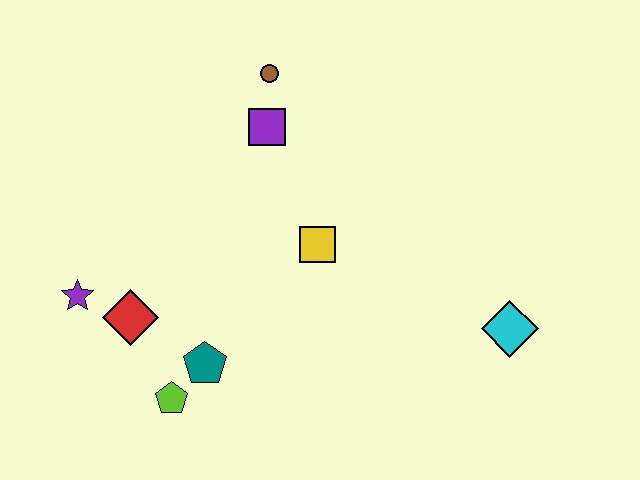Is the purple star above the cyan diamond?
Yes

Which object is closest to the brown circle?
The purple square is closest to the brown circle.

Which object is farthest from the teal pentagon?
The cyan diamond is farthest from the teal pentagon.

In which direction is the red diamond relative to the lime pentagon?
The red diamond is above the lime pentagon.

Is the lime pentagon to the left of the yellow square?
Yes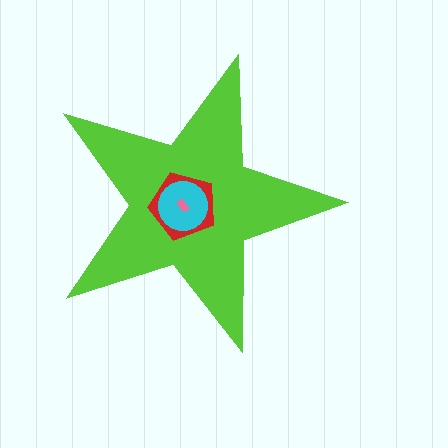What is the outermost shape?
The lime star.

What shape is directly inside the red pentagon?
The cyan circle.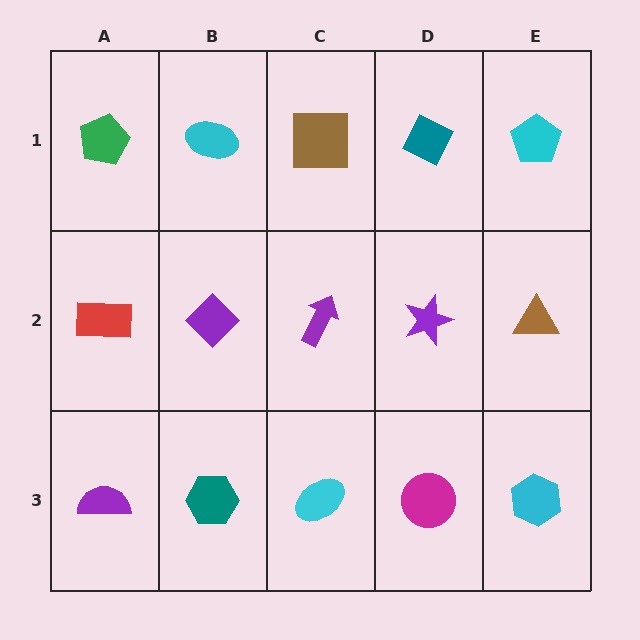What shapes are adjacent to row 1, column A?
A red rectangle (row 2, column A), a cyan ellipse (row 1, column B).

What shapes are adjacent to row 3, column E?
A brown triangle (row 2, column E), a magenta circle (row 3, column D).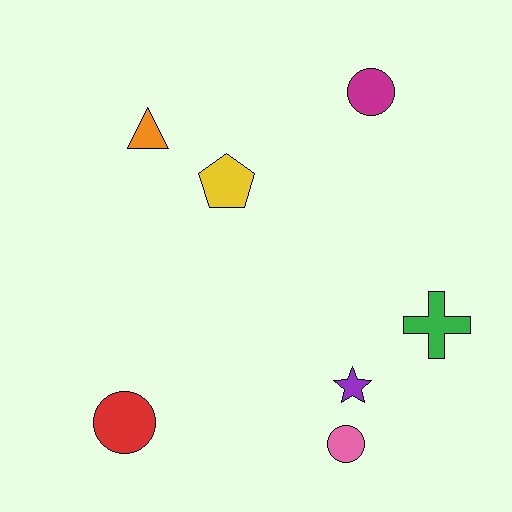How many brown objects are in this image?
There are no brown objects.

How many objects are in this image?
There are 7 objects.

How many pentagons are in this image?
There is 1 pentagon.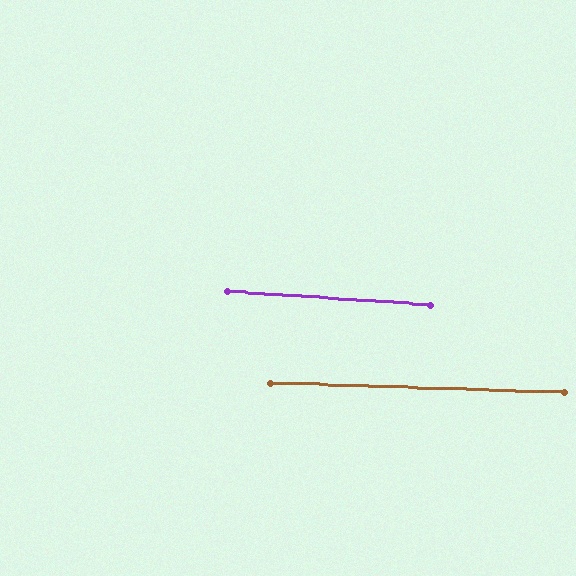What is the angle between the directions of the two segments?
Approximately 2 degrees.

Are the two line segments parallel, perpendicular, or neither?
Parallel — their directions differ by only 1.8°.